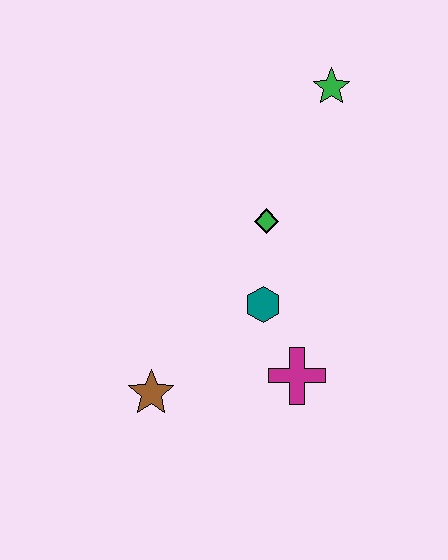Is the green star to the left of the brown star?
No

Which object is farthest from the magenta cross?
The green star is farthest from the magenta cross.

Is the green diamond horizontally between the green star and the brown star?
Yes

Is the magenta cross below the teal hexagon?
Yes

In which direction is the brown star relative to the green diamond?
The brown star is below the green diamond.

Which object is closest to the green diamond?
The teal hexagon is closest to the green diamond.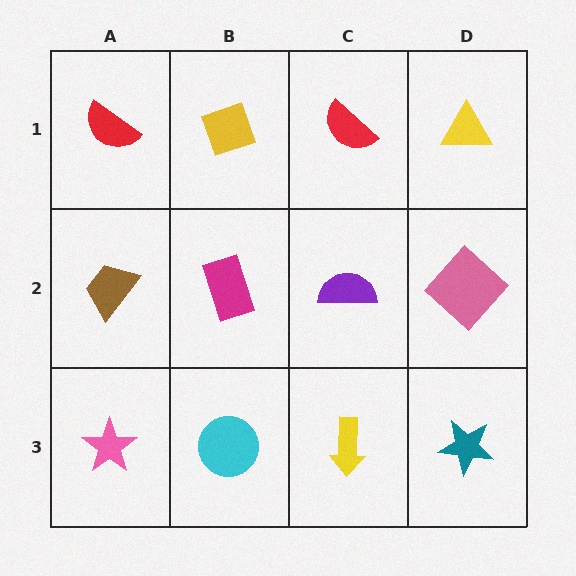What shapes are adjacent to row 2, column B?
A yellow diamond (row 1, column B), a cyan circle (row 3, column B), a brown trapezoid (row 2, column A), a purple semicircle (row 2, column C).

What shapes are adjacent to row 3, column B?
A magenta rectangle (row 2, column B), a pink star (row 3, column A), a yellow arrow (row 3, column C).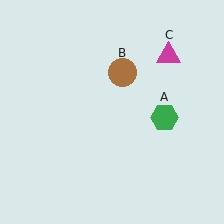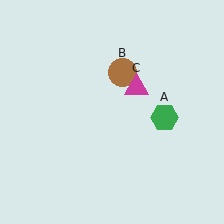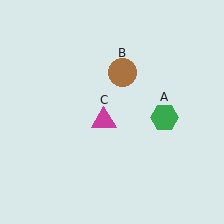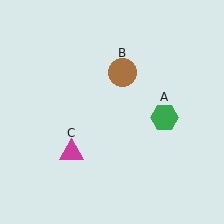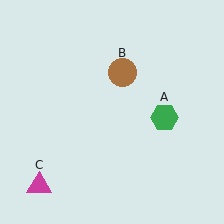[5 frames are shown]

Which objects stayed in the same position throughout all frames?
Green hexagon (object A) and brown circle (object B) remained stationary.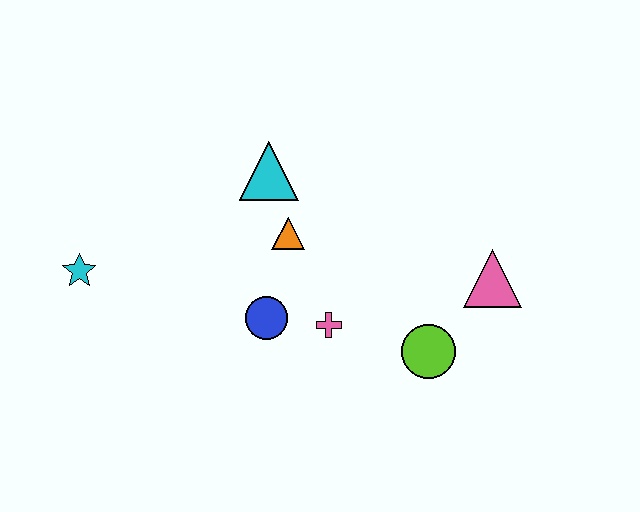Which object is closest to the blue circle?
The pink cross is closest to the blue circle.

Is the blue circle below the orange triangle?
Yes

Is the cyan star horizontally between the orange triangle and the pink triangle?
No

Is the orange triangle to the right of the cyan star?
Yes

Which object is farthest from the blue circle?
The pink triangle is farthest from the blue circle.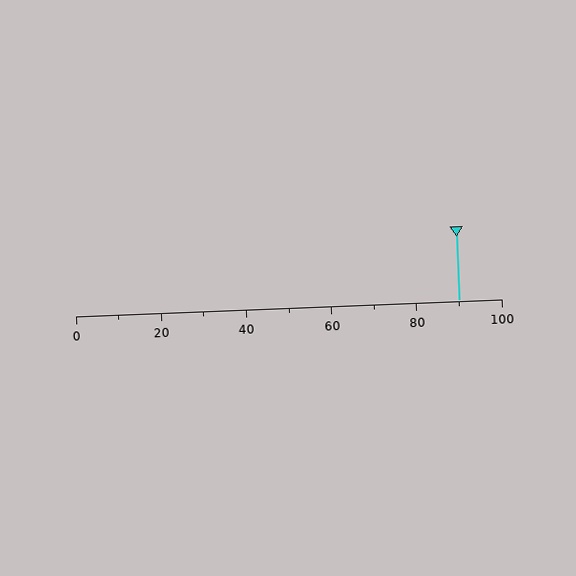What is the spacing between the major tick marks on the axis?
The major ticks are spaced 20 apart.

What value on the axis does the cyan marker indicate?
The marker indicates approximately 90.